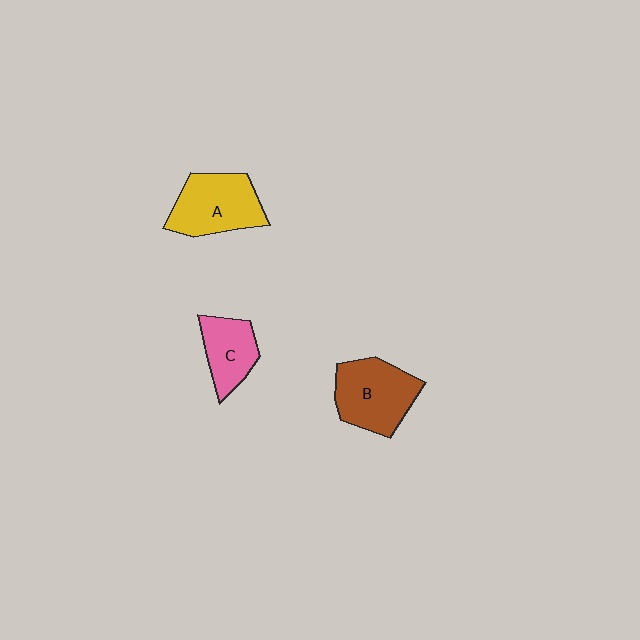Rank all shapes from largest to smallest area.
From largest to smallest: B (brown), A (yellow), C (pink).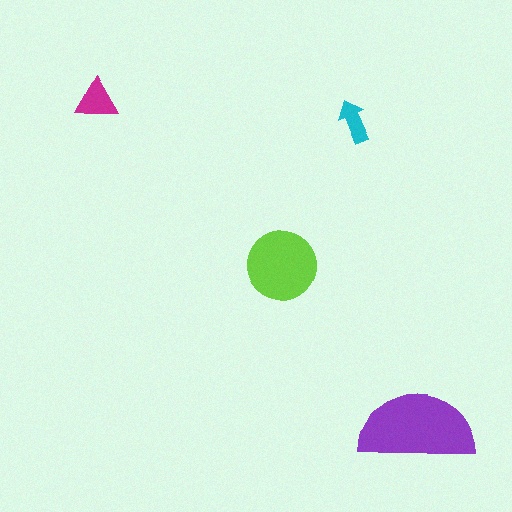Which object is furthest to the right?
The purple semicircle is rightmost.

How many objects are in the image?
There are 4 objects in the image.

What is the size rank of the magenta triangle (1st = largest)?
3rd.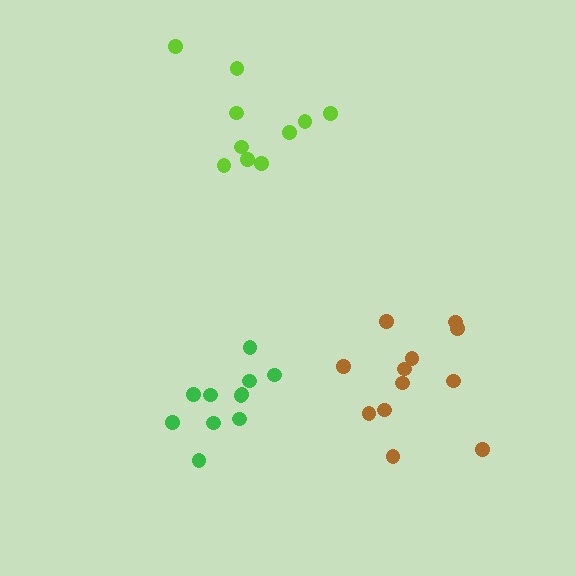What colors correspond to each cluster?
The clusters are colored: green, brown, lime.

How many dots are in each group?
Group 1: 11 dots, Group 2: 12 dots, Group 3: 10 dots (33 total).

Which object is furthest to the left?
The green cluster is leftmost.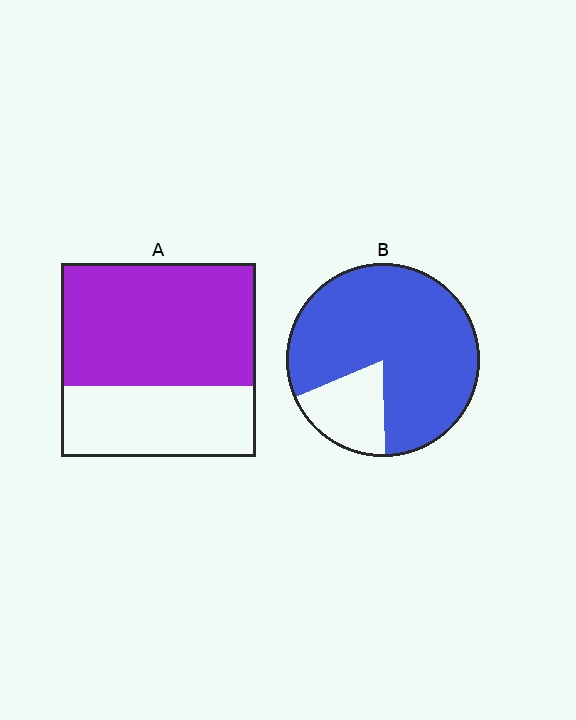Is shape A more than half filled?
Yes.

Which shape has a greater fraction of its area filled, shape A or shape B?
Shape B.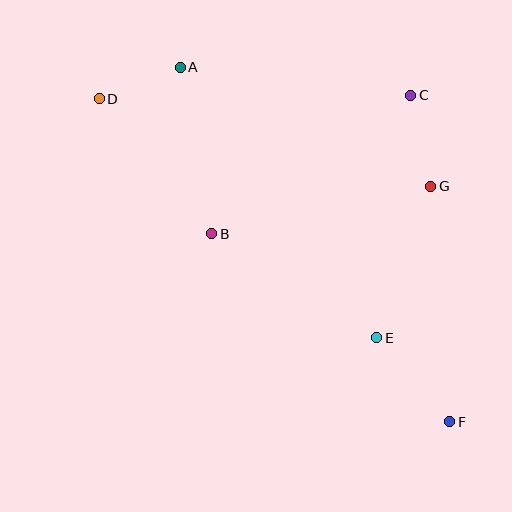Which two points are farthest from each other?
Points D and F are farthest from each other.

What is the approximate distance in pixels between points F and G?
The distance between F and G is approximately 236 pixels.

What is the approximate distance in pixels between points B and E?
The distance between B and E is approximately 195 pixels.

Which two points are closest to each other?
Points A and D are closest to each other.